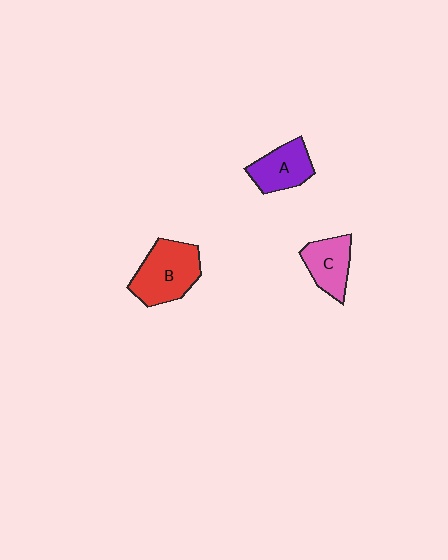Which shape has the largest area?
Shape B (red).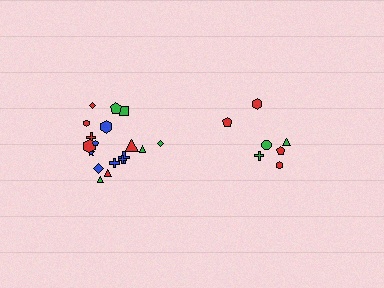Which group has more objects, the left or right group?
The left group.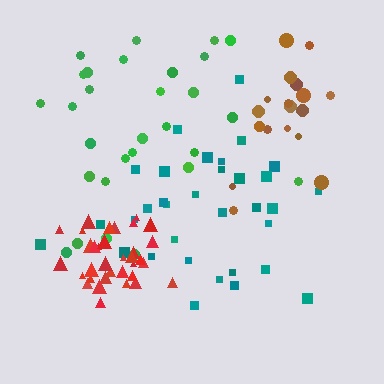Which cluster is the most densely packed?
Red.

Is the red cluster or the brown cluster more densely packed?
Red.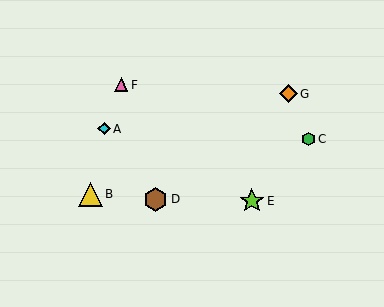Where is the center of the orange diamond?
The center of the orange diamond is at (288, 94).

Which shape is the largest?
The lime star (labeled E) is the largest.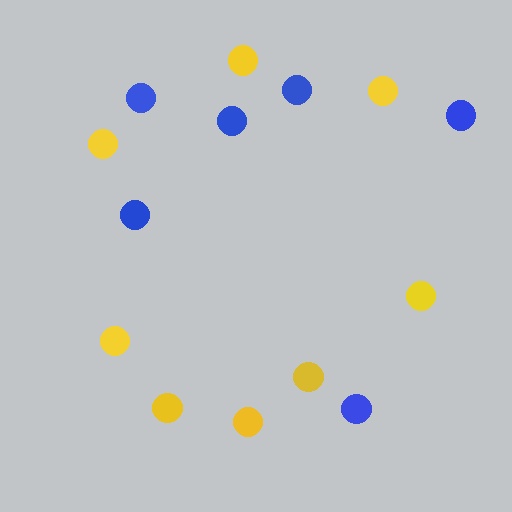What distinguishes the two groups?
There are 2 groups: one group of yellow circles (8) and one group of blue circles (6).